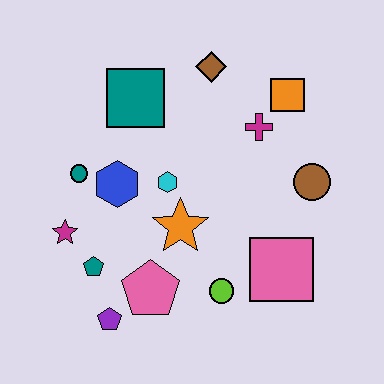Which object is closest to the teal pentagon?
The magenta star is closest to the teal pentagon.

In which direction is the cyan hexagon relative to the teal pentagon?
The cyan hexagon is above the teal pentagon.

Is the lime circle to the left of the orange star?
No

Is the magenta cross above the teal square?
No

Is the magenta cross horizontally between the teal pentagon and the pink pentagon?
No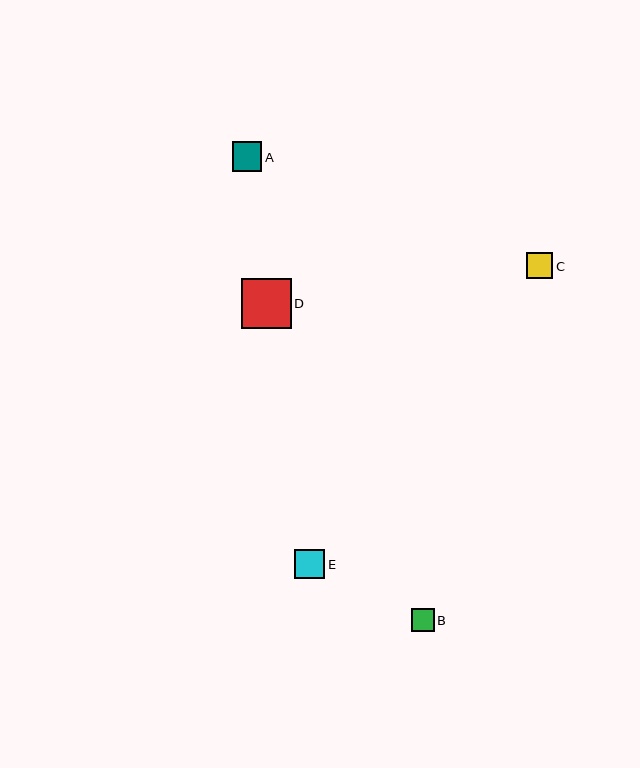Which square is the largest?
Square D is the largest with a size of approximately 50 pixels.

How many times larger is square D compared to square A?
Square D is approximately 1.7 times the size of square A.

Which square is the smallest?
Square B is the smallest with a size of approximately 23 pixels.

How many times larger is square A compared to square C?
Square A is approximately 1.1 times the size of square C.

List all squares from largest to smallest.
From largest to smallest: D, A, E, C, B.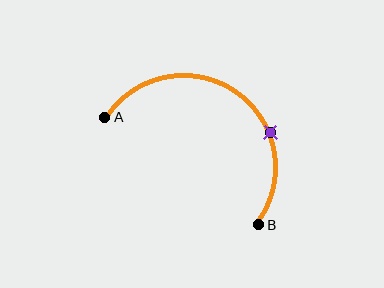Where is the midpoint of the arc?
The arc midpoint is the point on the curve farthest from the straight line joining A and B. It sits above and to the right of that line.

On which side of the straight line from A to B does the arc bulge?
The arc bulges above and to the right of the straight line connecting A and B.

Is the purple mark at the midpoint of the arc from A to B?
No. The purple mark lies on the arc but is closer to endpoint B. The arc midpoint would be at the point on the curve equidistant along the arc from both A and B.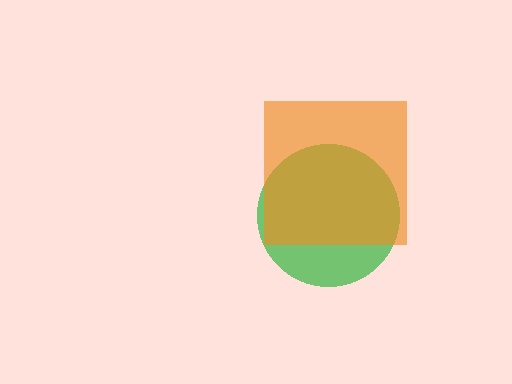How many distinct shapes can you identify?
There are 2 distinct shapes: a green circle, an orange square.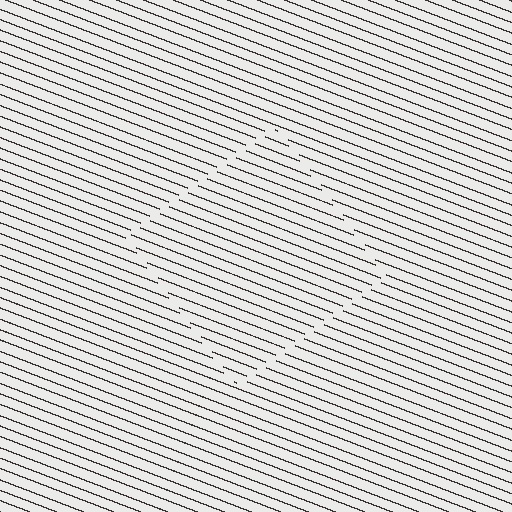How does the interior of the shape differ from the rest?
The interior of the shape contains the same grating, shifted by half a period — the contour is defined by the phase discontinuity where line-ends from the inner and outer gratings abut.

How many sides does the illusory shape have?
4 sides — the line-ends trace a square.